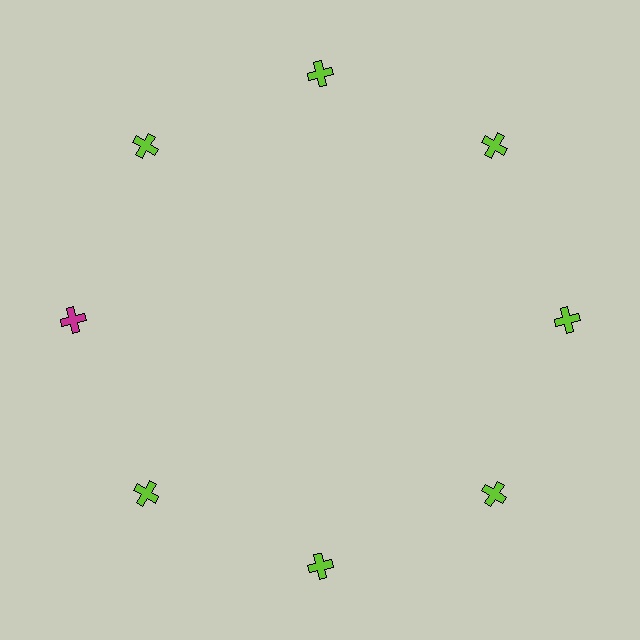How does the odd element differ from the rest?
It has a different color: magenta instead of lime.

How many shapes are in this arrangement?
There are 8 shapes arranged in a ring pattern.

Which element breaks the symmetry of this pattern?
The magenta cross at roughly the 9 o'clock position breaks the symmetry. All other shapes are lime crosses.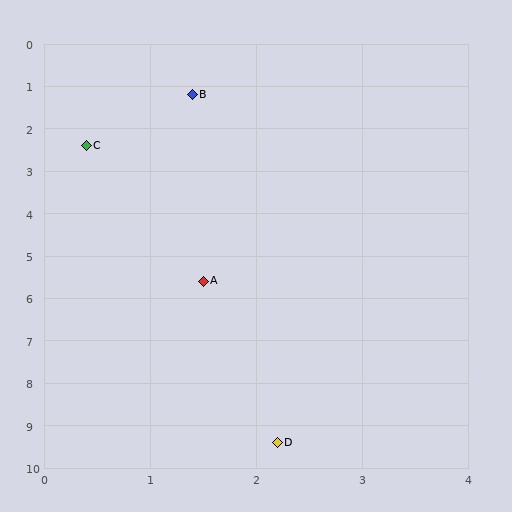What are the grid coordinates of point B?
Point B is at approximately (1.4, 1.2).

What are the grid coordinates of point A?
Point A is at approximately (1.5, 5.6).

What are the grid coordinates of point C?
Point C is at approximately (0.4, 2.4).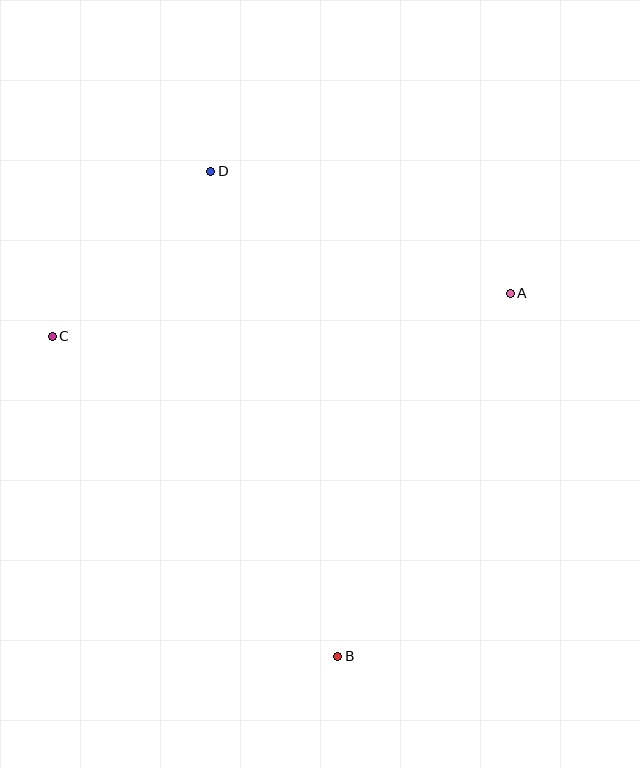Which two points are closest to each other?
Points C and D are closest to each other.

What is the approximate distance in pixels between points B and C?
The distance between B and C is approximately 429 pixels.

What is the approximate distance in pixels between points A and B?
The distance between A and B is approximately 402 pixels.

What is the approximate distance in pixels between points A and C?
The distance between A and C is approximately 460 pixels.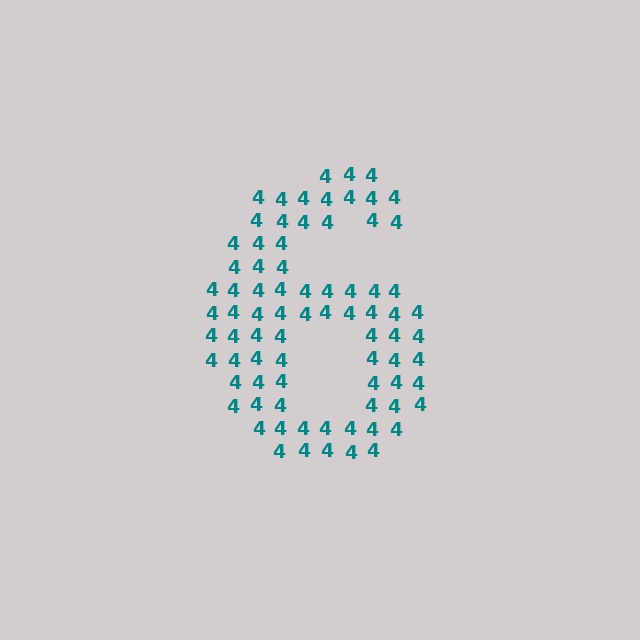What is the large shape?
The large shape is the digit 6.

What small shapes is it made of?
It is made of small digit 4's.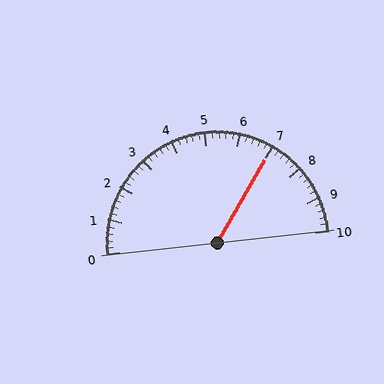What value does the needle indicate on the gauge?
The needle indicates approximately 7.0.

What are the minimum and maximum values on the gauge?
The gauge ranges from 0 to 10.